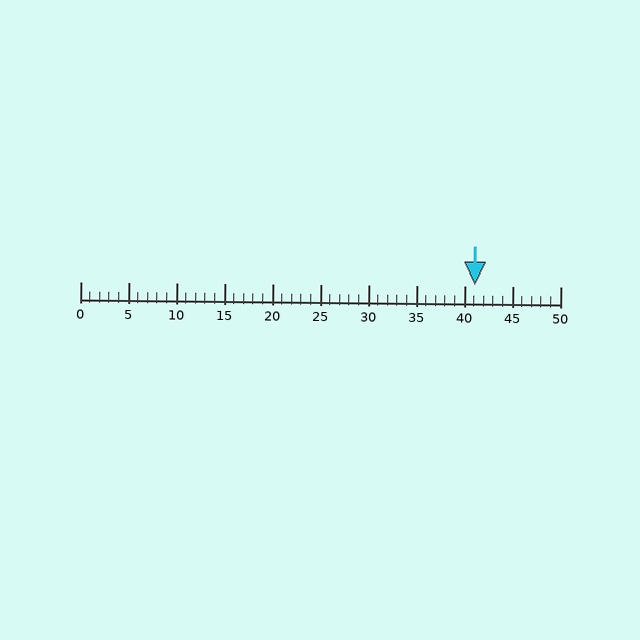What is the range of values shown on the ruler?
The ruler shows values from 0 to 50.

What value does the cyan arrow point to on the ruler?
The cyan arrow points to approximately 41.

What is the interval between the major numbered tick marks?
The major tick marks are spaced 5 units apart.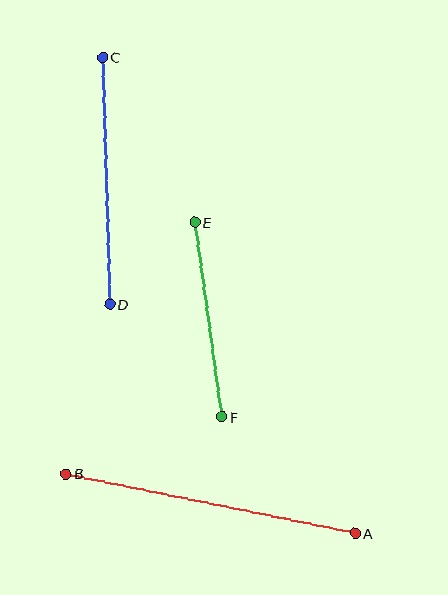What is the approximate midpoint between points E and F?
The midpoint is at approximately (208, 320) pixels.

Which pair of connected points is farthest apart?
Points A and B are farthest apart.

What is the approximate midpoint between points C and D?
The midpoint is at approximately (106, 181) pixels.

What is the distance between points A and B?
The distance is approximately 295 pixels.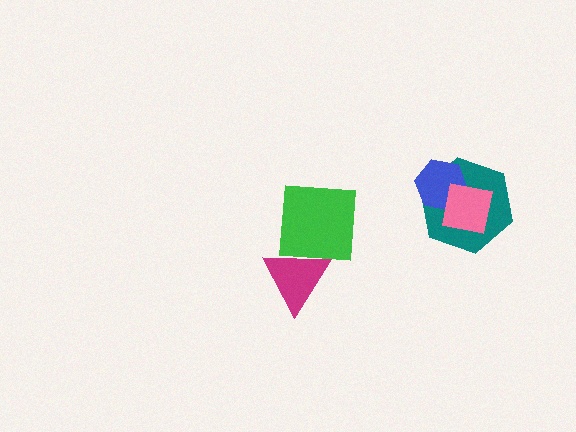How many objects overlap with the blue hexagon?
2 objects overlap with the blue hexagon.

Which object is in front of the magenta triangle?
The green square is in front of the magenta triangle.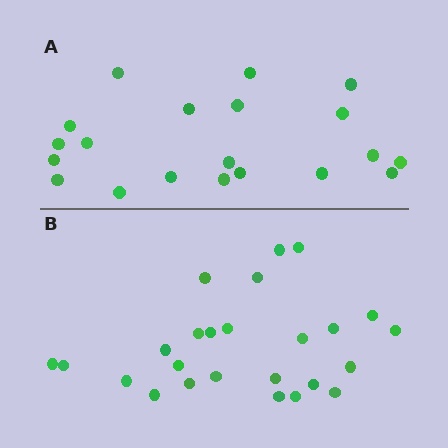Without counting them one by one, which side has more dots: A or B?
Region B (the bottom region) has more dots.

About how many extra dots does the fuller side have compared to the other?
Region B has about 5 more dots than region A.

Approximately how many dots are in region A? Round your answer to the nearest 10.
About 20 dots.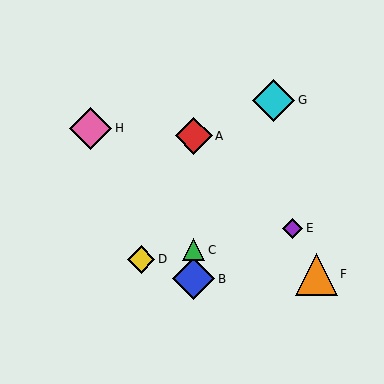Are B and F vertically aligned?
No, B is at x≈194 and F is at x≈316.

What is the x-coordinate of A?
Object A is at x≈194.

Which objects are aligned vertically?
Objects A, B, C are aligned vertically.